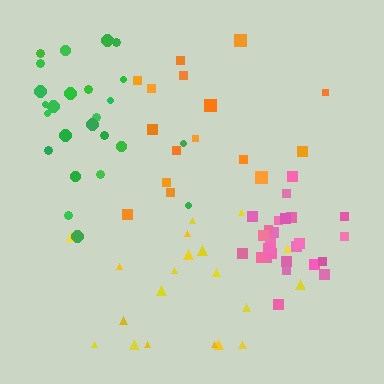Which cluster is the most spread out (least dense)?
Orange.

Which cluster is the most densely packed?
Pink.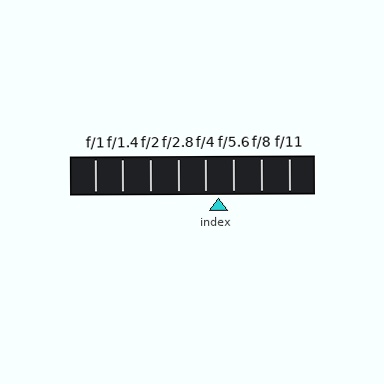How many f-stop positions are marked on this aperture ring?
There are 8 f-stop positions marked.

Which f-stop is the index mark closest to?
The index mark is closest to f/4.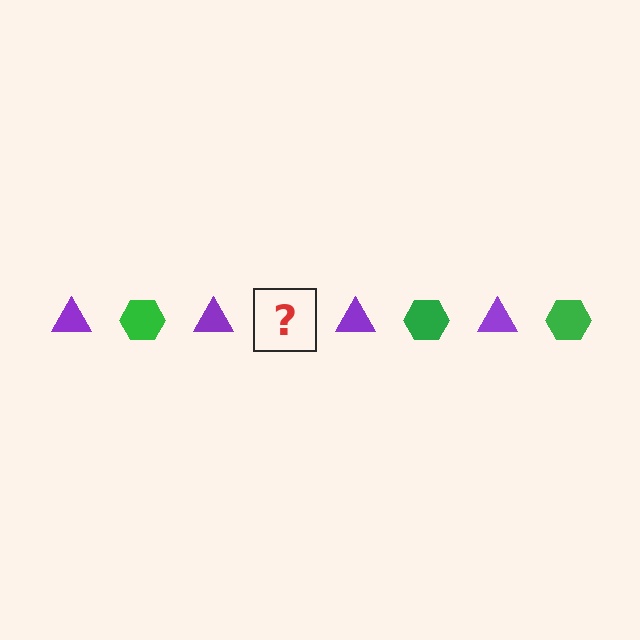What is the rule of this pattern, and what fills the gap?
The rule is that the pattern alternates between purple triangle and green hexagon. The gap should be filled with a green hexagon.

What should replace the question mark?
The question mark should be replaced with a green hexagon.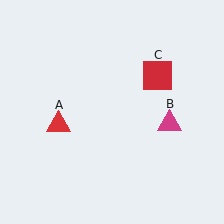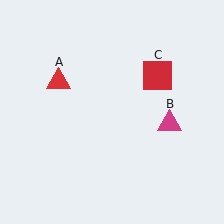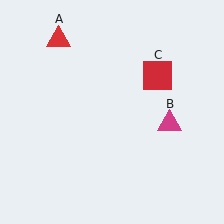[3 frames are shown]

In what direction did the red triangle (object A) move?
The red triangle (object A) moved up.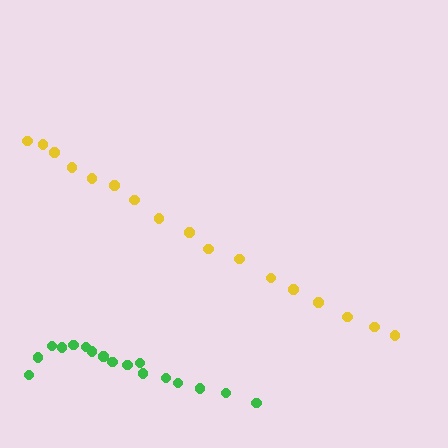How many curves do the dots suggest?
There are 2 distinct paths.